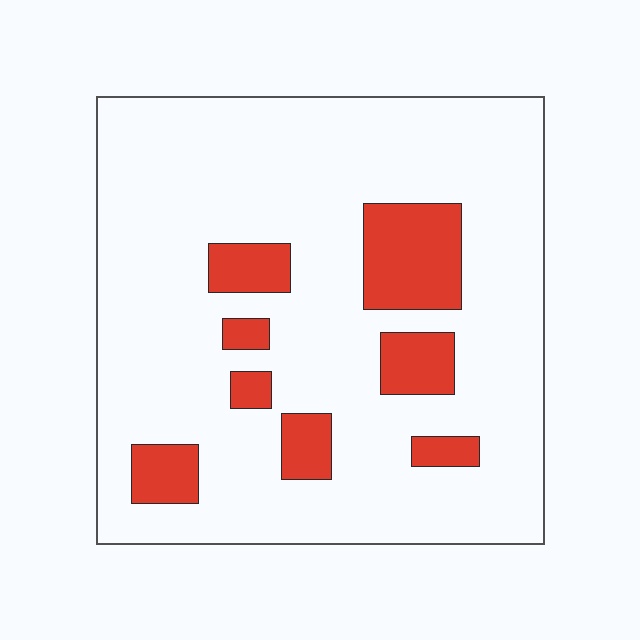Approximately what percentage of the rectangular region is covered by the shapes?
Approximately 15%.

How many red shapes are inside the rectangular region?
8.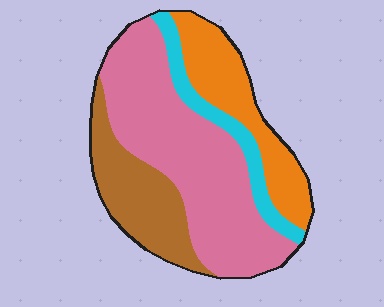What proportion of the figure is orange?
Orange takes up about one fifth (1/5) of the figure.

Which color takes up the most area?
Pink, at roughly 50%.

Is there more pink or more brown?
Pink.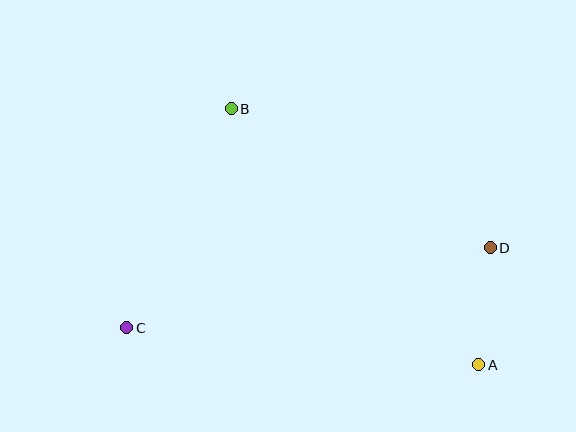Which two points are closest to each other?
Points A and D are closest to each other.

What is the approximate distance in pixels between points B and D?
The distance between B and D is approximately 294 pixels.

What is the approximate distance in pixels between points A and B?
The distance between A and B is approximately 356 pixels.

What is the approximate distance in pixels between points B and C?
The distance between B and C is approximately 242 pixels.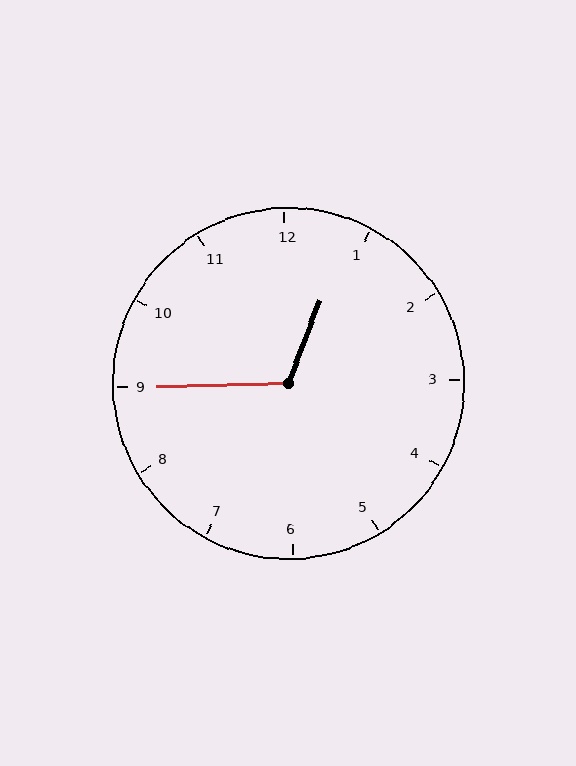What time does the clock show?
12:45.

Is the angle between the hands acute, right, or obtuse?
It is obtuse.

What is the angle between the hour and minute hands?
Approximately 112 degrees.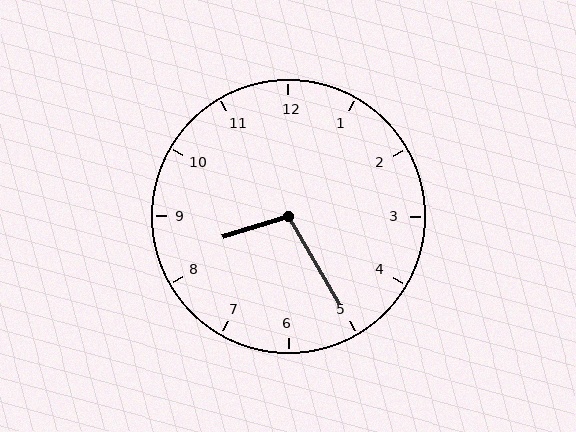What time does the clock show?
8:25.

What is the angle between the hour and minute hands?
Approximately 102 degrees.